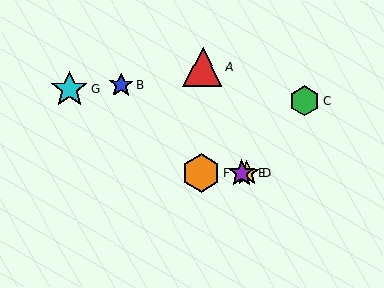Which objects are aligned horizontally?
Objects D, E, F are aligned horizontally.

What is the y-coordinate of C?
Object C is at y≈100.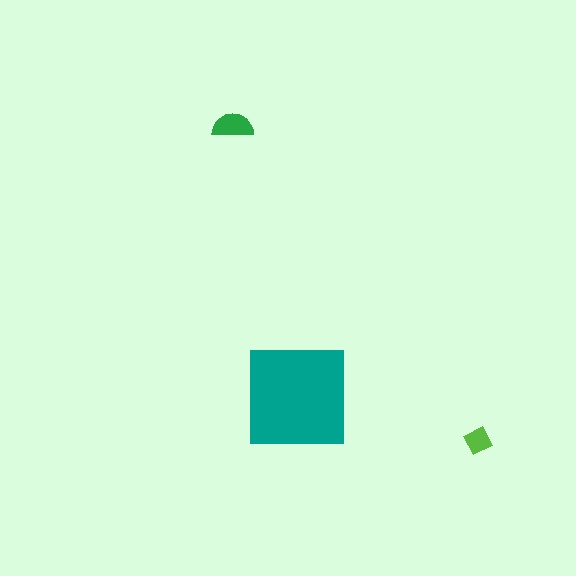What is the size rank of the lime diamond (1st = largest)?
3rd.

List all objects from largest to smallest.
The teal square, the green semicircle, the lime diamond.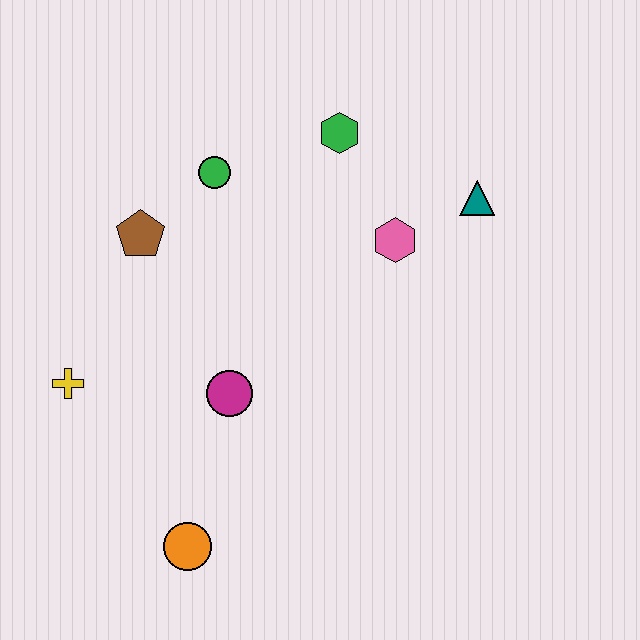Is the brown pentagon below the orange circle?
No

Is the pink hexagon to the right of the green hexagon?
Yes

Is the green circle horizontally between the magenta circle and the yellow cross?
Yes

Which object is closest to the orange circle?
The magenta circle is closest to the orange circle.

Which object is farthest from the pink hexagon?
The orange circle is farthest from the pink hexagon.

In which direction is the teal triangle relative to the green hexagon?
The teal triangle is to the right of the green hexagon.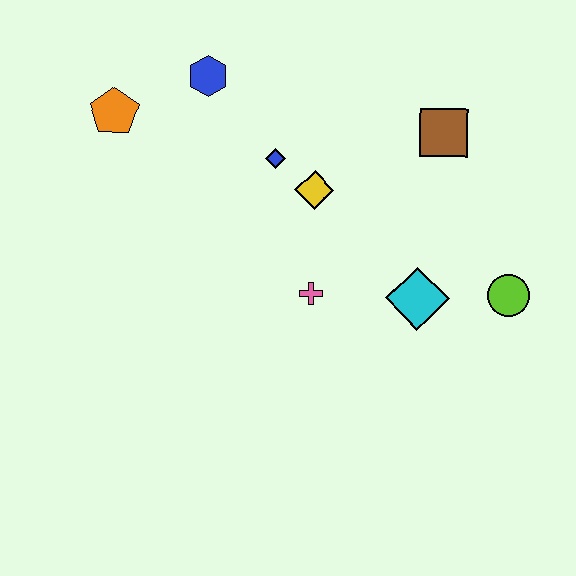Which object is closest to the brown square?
The yellow diamond is closest to the brown square.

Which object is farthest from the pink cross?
The orange pentagon is farthest from the pink cross.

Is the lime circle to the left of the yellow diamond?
No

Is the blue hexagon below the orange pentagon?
No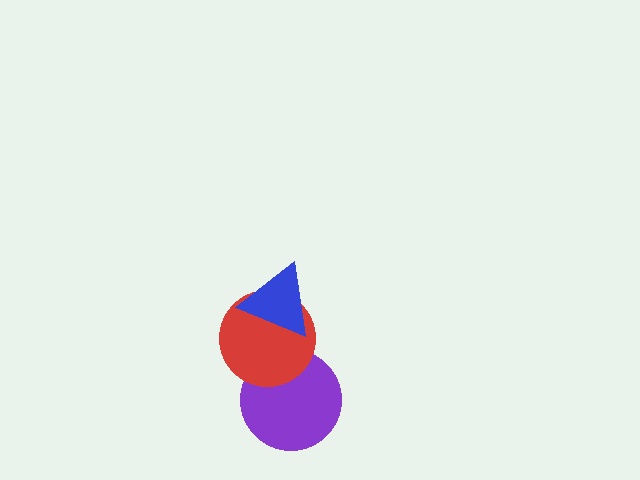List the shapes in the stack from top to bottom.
From top to bottom: the blue triangle, the red circle, the purple circle.